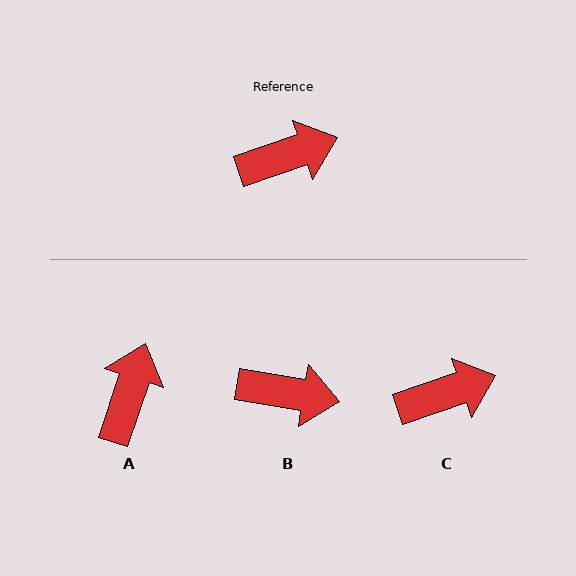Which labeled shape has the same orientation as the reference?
C.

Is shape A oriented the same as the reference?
No, it is off by about 53 degrees.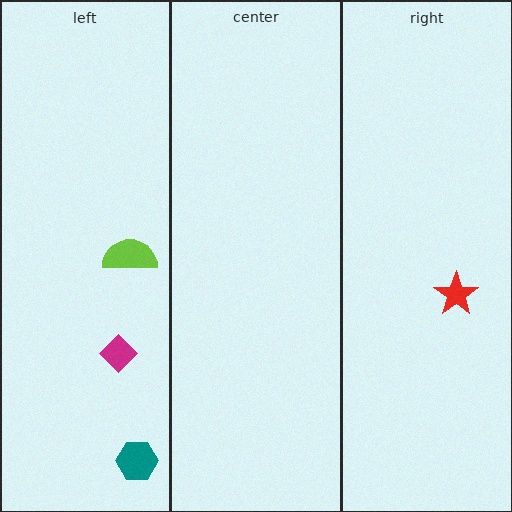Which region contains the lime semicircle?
The left region.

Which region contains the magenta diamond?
The left region.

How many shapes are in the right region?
1.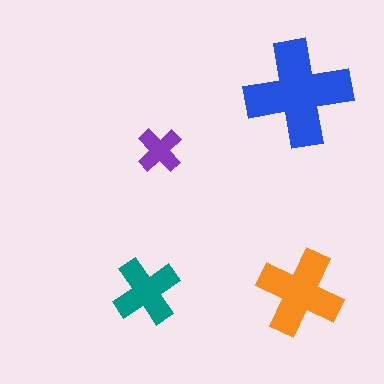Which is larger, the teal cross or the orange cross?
The orange one.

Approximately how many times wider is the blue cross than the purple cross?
About 2.5 times wider.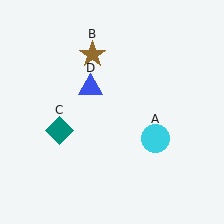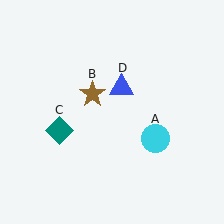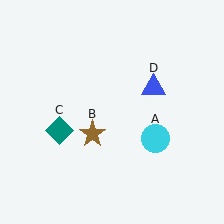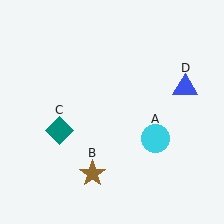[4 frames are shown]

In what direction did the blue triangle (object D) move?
The blue triangle (object D) moved right.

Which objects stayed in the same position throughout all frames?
Cyan circle (object A) and teal diamond (object C) remained stationary.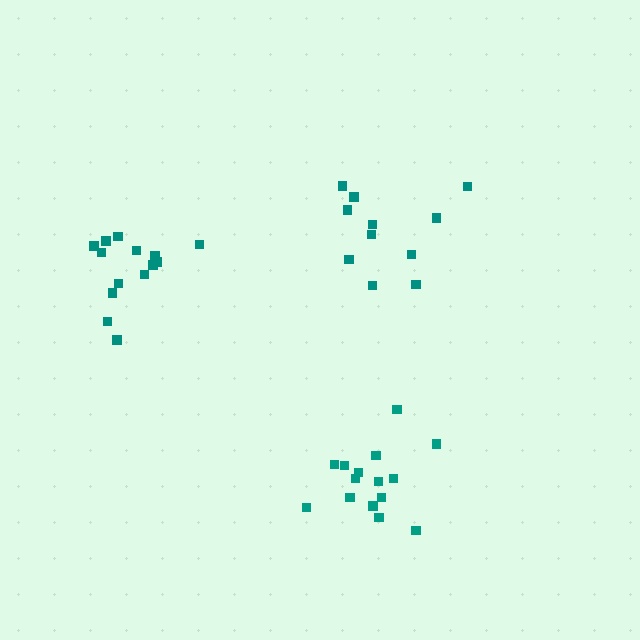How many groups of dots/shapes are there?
There are 3 groups.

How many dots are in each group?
Group 1: 14 dots, Group 2: 11 dots, Group 3: 15 dots (40 total).